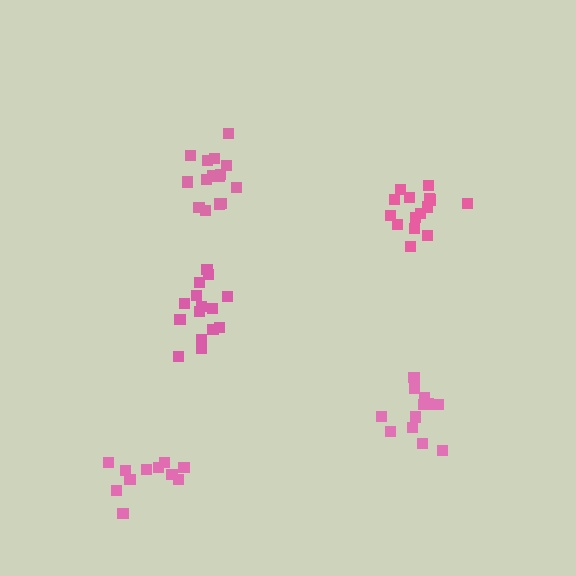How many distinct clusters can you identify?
There are 5 distinct clusters.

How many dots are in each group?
Group 1: 11 dots, Group 2: 15 dots, Group 3: 15 dots, Group 4: 15 dots, Group 5: 12 dots (68 total).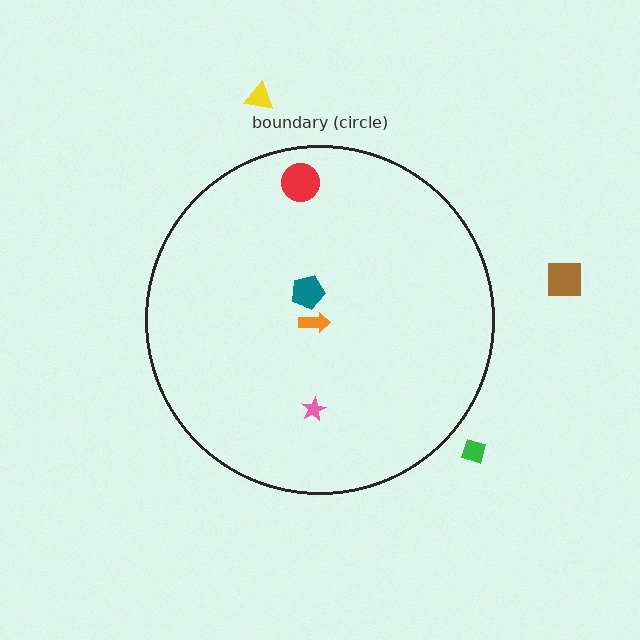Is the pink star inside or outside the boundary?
Inside.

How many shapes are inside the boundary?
4 inside, 3 outside.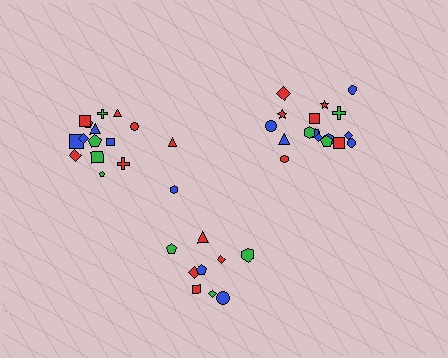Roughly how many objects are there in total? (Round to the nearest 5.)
Roughly 45 objects in total.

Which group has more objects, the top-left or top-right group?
The top-right group.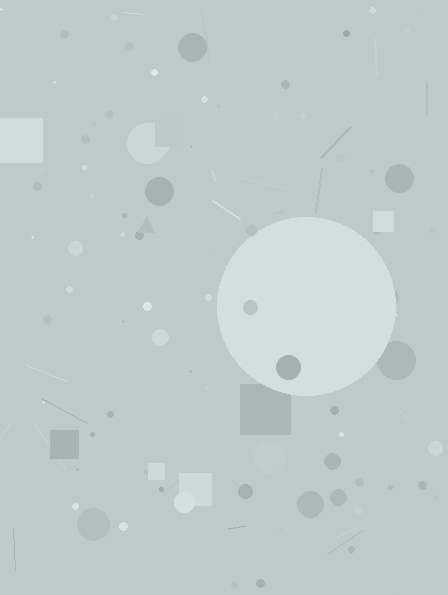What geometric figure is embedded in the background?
A circle is embedded in the background.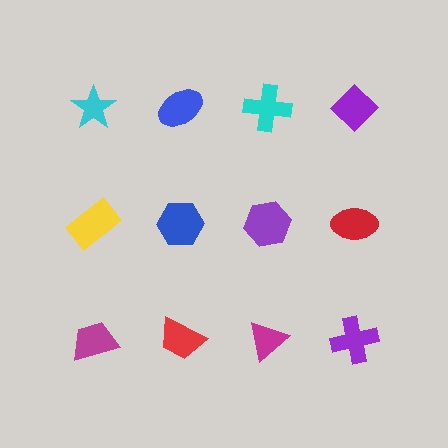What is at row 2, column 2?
A blue hexagon.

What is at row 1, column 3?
A cyan cross.